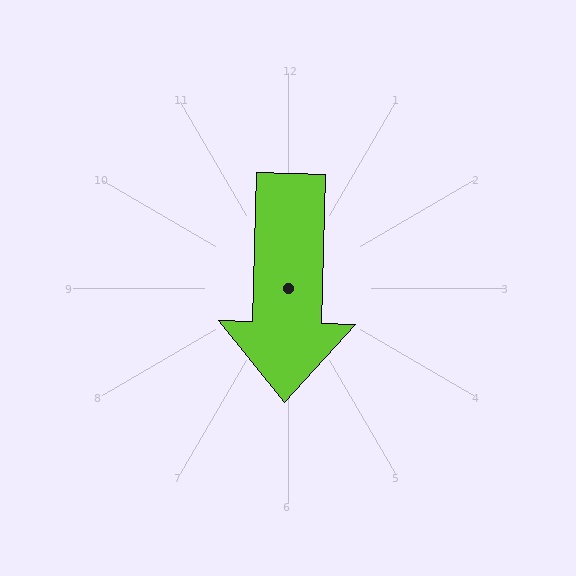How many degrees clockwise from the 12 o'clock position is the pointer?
Approximately 182 degrees.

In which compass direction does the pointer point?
South.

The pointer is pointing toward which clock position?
Roughly 6 o'clock.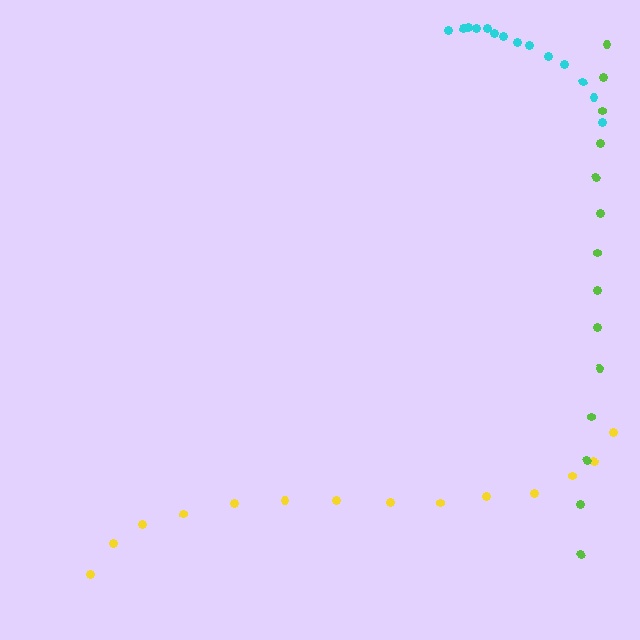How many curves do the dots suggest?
There are 3 distinct paths.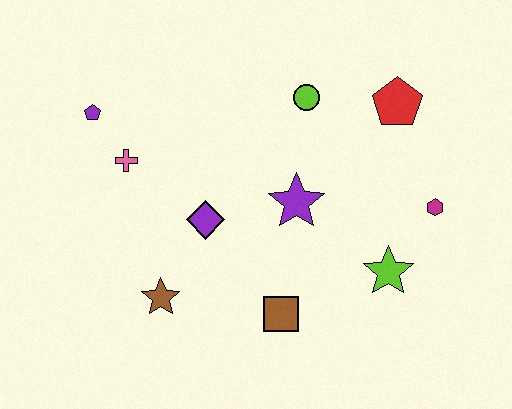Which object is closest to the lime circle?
The red pentagon is closest to the lime circle.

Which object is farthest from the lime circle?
The brown star is farthest from the lime circle.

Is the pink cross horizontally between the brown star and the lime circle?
No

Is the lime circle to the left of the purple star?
No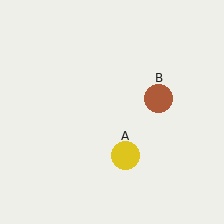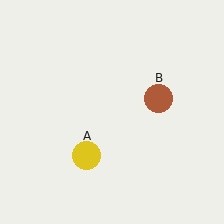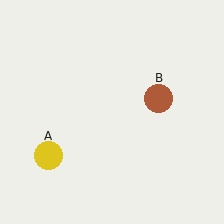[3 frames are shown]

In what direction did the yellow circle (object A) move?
The yellow circle (object A) moved left.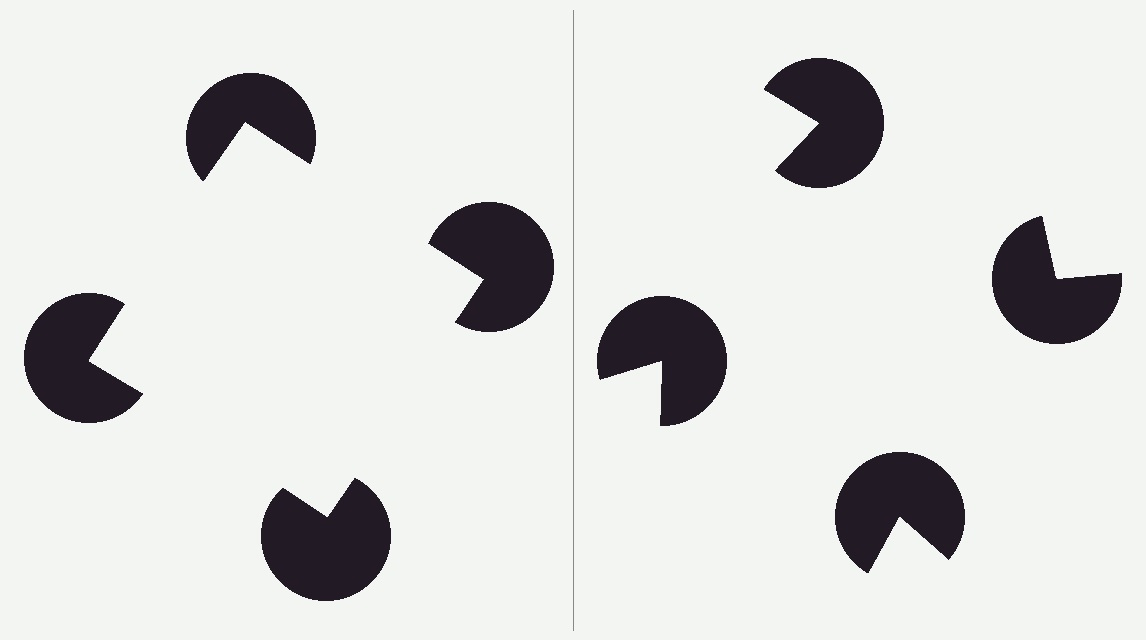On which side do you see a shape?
An illusory square appears on the left side. On the right side the wedge cuts are rotated, so no coherent shape forms.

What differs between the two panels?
The pac-man discs are positioned identically on both sides; only the wedge orientations differ. On the left they align to a square; on the right they are misaligned.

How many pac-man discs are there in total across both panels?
8 — 4 on each side.